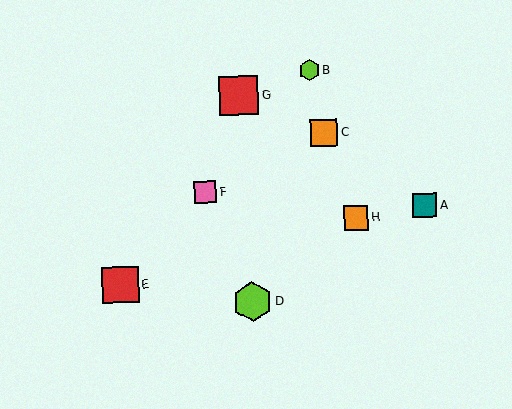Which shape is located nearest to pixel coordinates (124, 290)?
The red square (labeled E) at (120, 285) is nearest to that location.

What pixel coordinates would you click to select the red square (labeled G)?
Click at (239, 96) to select the red square G.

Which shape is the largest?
The lime hexagon (labeled D) is the largest.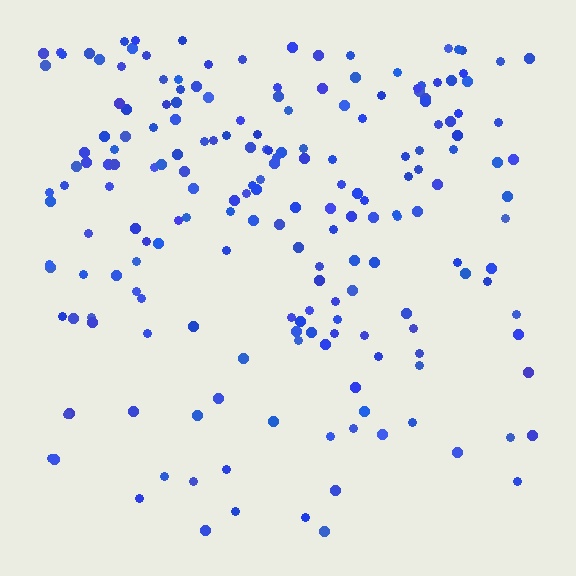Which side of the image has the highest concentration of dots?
The top.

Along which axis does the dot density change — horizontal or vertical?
Vertical.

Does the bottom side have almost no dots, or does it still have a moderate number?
Still a moderate number, just noticeably fewer than the top.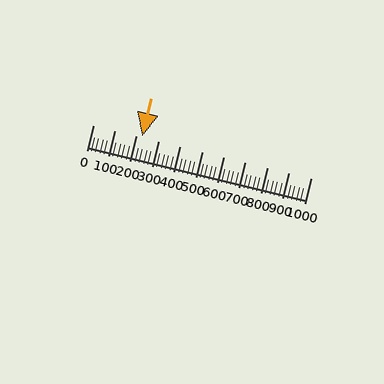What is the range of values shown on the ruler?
The ruler shows values from 0 to 1000.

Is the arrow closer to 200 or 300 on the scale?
The arrow is closer to 200.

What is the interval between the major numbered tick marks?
The major tick marks are spaced 100 units apart.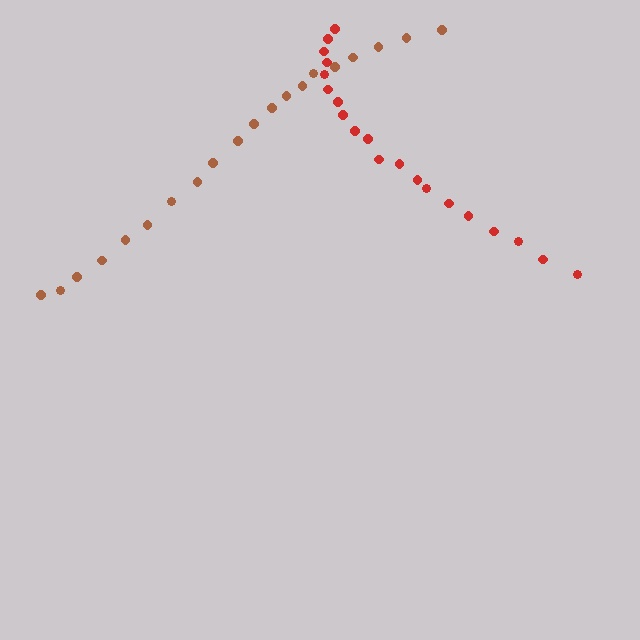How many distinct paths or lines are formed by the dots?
There are 2 distinct paths.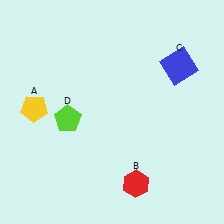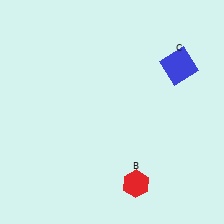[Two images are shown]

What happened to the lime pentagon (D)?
The lime pentagon (D) was removed in Image 2. It was in the bottom-left area of Image 1.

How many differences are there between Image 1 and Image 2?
There are 2 differences between the two images.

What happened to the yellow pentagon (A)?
The yellow pentagon (A) was removed in Image 2. It was in the top-left area of Image 1.